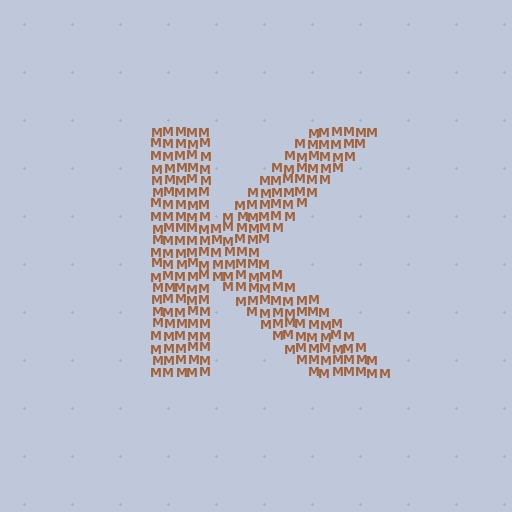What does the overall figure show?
The overall figure shows the letter K.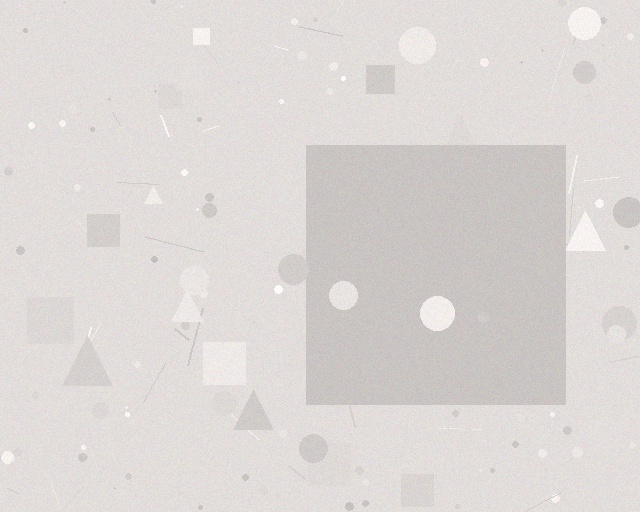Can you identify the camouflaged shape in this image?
The camouflaged shape is a square.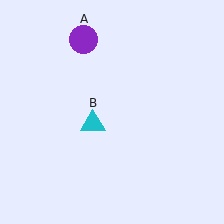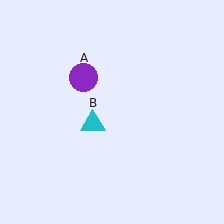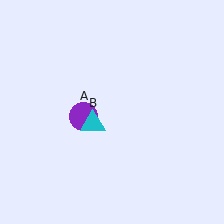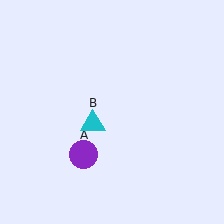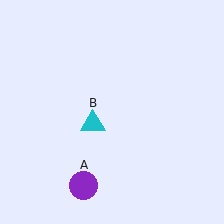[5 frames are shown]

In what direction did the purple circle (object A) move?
The purple circle (object A) moved down.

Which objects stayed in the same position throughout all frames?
Cyan triangle (object B) remained stationary.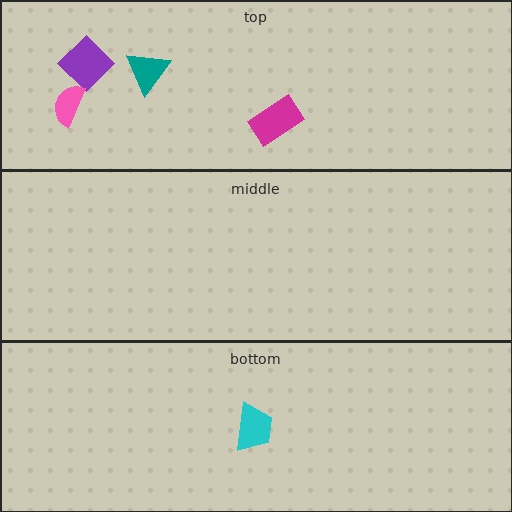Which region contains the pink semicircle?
The top region.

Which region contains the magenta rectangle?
The top region.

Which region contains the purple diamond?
The top region.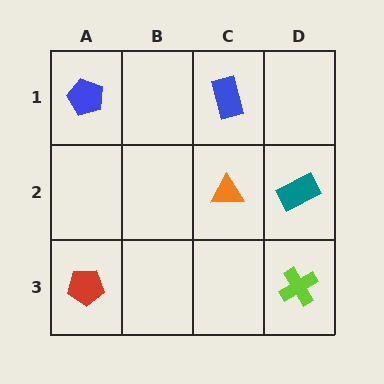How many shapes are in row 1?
2 shapes.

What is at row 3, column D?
A lime cross.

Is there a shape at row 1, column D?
No, that cell is empty.